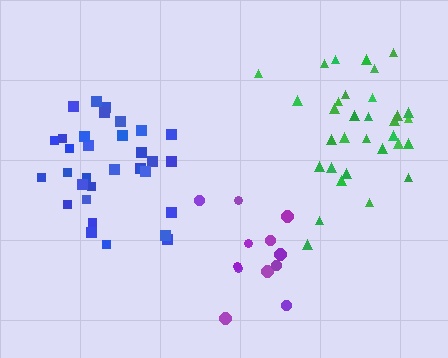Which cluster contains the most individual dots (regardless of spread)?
Blue (33).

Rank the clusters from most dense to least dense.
blue, green, purple.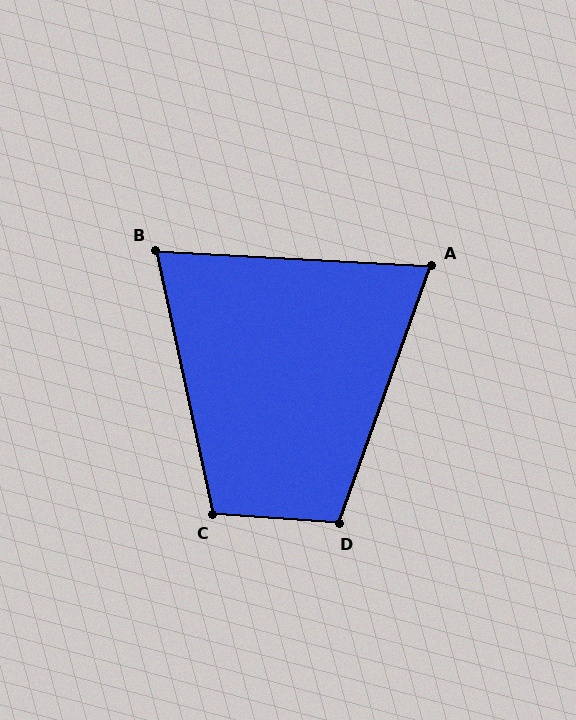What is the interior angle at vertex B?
Approximately 75 degrees (acute).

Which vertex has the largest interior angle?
C, at approximately 106 degrees.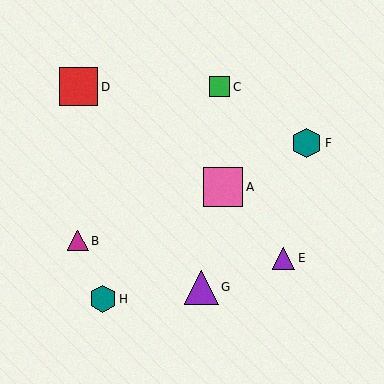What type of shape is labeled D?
Shape D is a red square.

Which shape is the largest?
The pink square (labeled A) is the largest.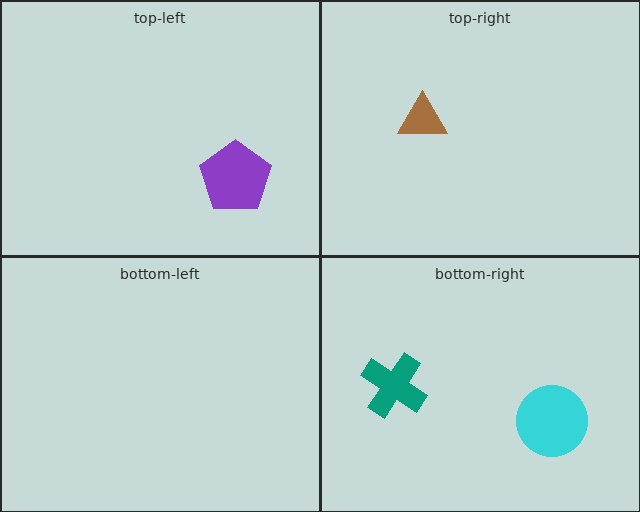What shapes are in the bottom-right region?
The teal cross, the cyan circle.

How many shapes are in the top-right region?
1.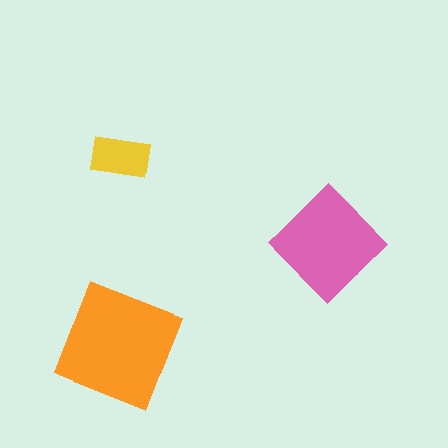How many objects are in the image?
There are 3 objects in the image.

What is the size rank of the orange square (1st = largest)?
1st.